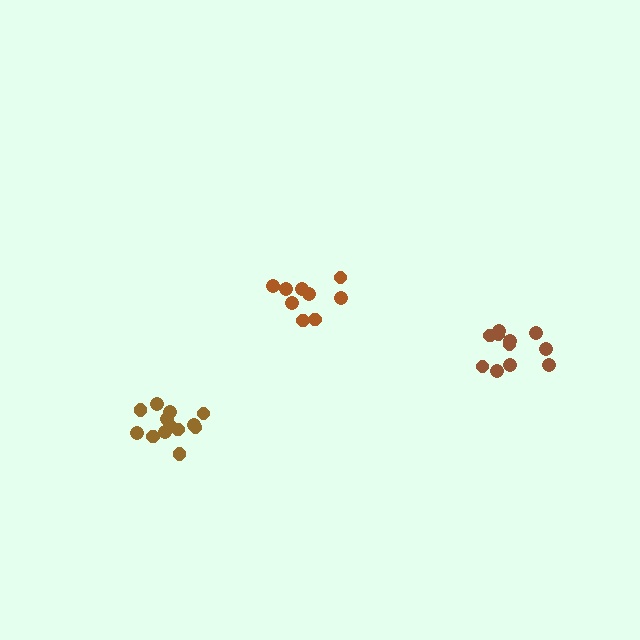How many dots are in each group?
Group 1: 9 dots, Group 2: 13 dots, Group 3: 11 dots (33 total).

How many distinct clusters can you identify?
There are 3 distinct clusters.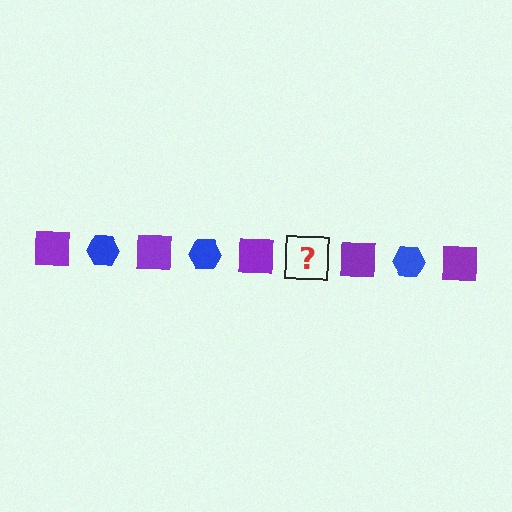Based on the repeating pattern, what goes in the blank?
The blank should be a blue hexagon.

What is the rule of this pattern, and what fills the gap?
The rule is that the pattern alternates between purple square and blue hexagon. The gap should be filled with a blue hexagon.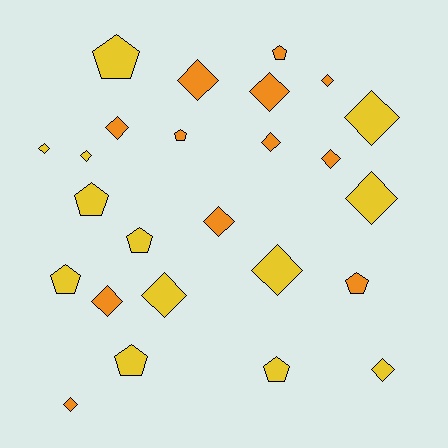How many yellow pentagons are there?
There are 6 yellow pentagons.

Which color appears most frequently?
Yellow, with 13 objects.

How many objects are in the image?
There are 25 objects.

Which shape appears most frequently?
Diamond, with 16 objects.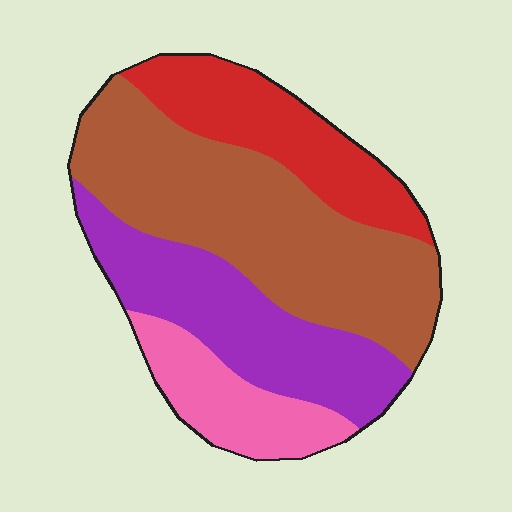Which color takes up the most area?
Brown, at roughly 40%.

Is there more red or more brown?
Brown.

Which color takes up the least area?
Pink, at roughly 15%.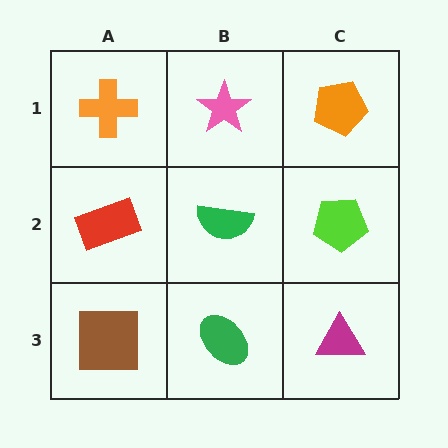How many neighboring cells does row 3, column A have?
2.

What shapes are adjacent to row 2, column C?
An orange pentagon (row 1, column C), a magenta triangle (row 3, column C), a green semicircle (row 2, column B).